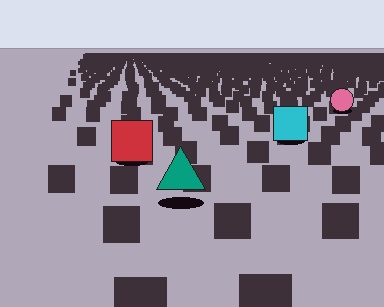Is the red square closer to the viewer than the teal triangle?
No. The teal triangle is closer — you can tell from the texture gradient: the ground texture is coarser near it.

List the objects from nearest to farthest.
From nearest to farthest: the teal triangle, the red square, the cyan square, the pink circle.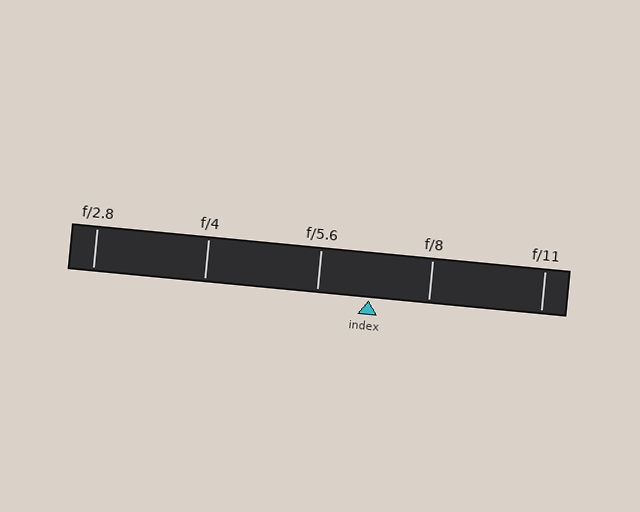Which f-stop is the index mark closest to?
The index mark is closest to f/5.6.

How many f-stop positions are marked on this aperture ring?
There are 5 f-stop positions marked.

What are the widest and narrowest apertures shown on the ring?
The widest aperture shown is f/2.8 and the narrowest is f/11.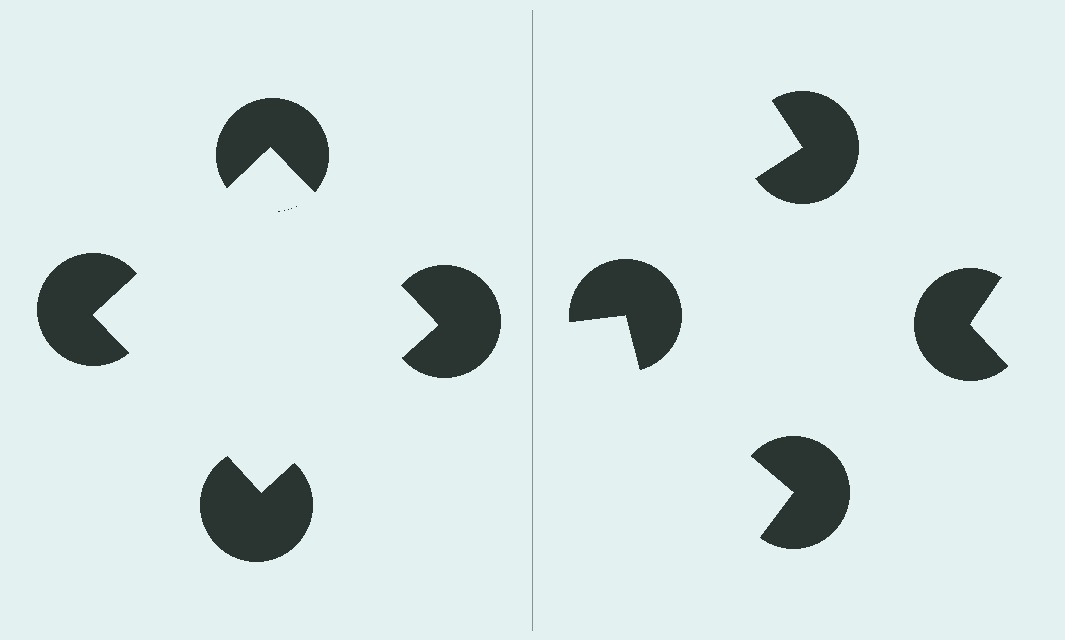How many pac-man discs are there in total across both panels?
8 — 4 on each side.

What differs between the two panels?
The pac-man discs are positioned identically on both sides; only the wedge orientations differ. On the left they align to a square; on the right they are misaligned.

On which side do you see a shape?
An illusory square appears on the left side. On the right side the wedge cuts are rotated, so no coherent shape forms.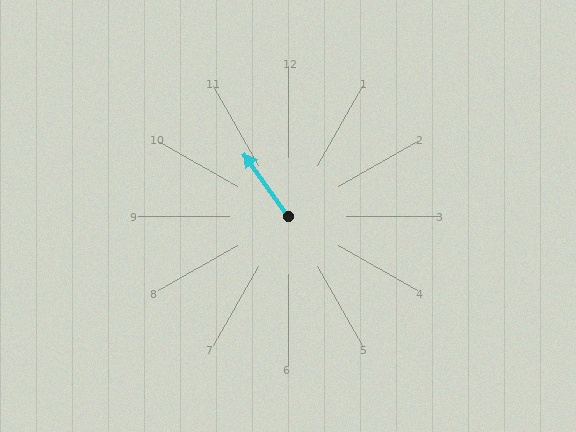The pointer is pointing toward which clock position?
Roughly 11 o'clock.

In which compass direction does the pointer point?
Northwest.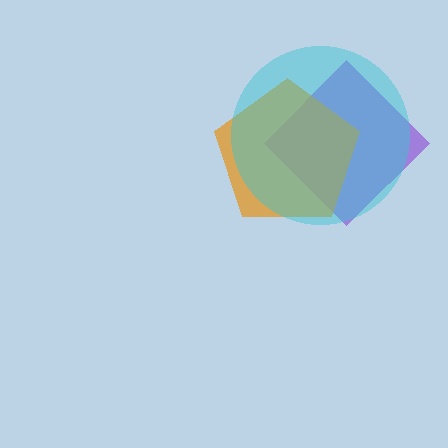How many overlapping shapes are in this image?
There are 3 overlapping shapes in the image.